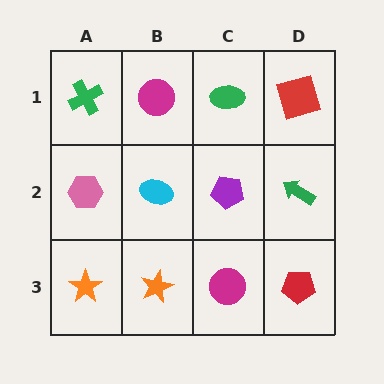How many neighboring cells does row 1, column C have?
3.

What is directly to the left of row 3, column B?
An orange star.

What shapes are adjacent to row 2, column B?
A magenta circle (row 1, column B), an orange star (row 3, column B), a pink hexagon (row 2, column A), a purple pentagon (row 2, column C).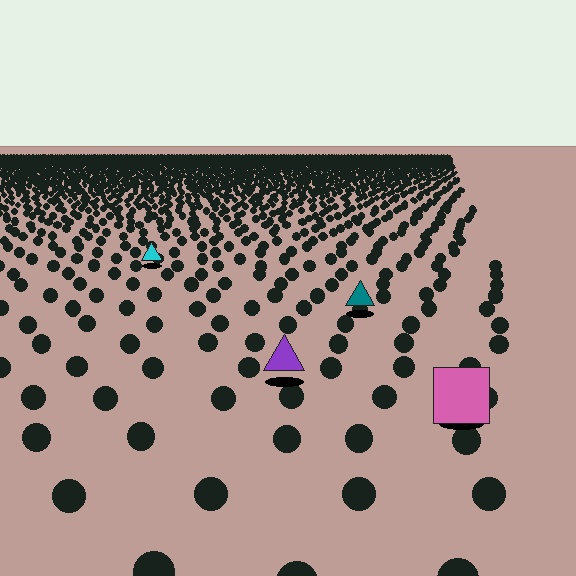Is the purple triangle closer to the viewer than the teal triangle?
Yes. The purple triangle is closer — you can tell from the texture gradient: the ground texture is coarser near it.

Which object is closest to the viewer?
The pink square is closest. The texture marks near it are larger and more spread out.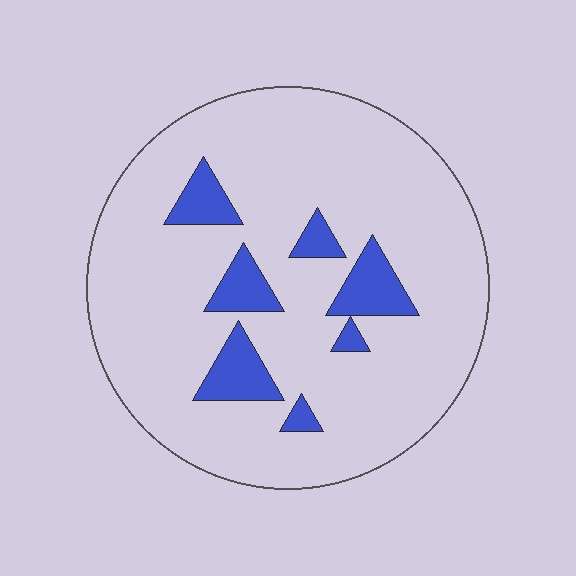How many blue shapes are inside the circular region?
7.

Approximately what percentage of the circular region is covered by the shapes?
Approximately 15%.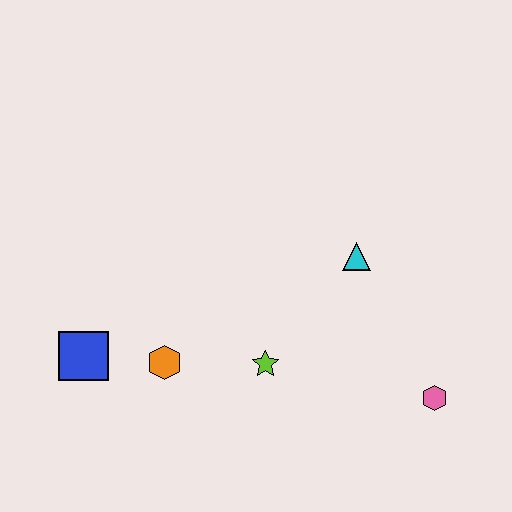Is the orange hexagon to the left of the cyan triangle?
Yes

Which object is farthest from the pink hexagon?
The blue square is farthest from the pink hexagon.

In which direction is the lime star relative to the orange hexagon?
The lime star is to the right of the orange hexagon.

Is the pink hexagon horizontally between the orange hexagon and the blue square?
No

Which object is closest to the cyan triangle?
The lime star is closest to the cyan triangle.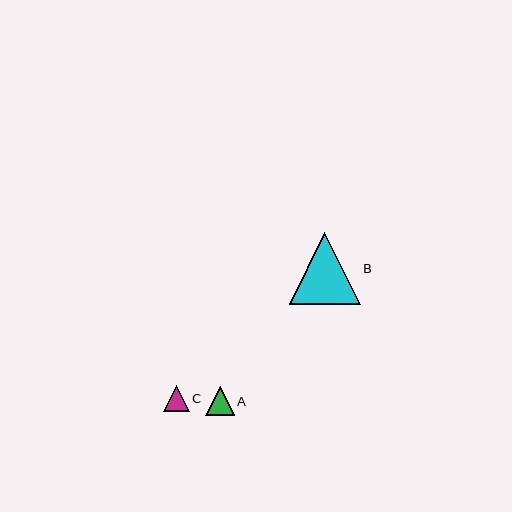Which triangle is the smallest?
Triangle C is the smallest with a size of approximately 26 pixels.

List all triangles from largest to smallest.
From largest to smallest: B, A, C.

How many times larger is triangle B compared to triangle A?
Triangle B is approximately 2.5 times the size of triangle A.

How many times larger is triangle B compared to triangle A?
Triangle B is approximately 2.5 times the size of triangle A.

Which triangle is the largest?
Triangle B is the largest with a size of approximately 71 pixels.